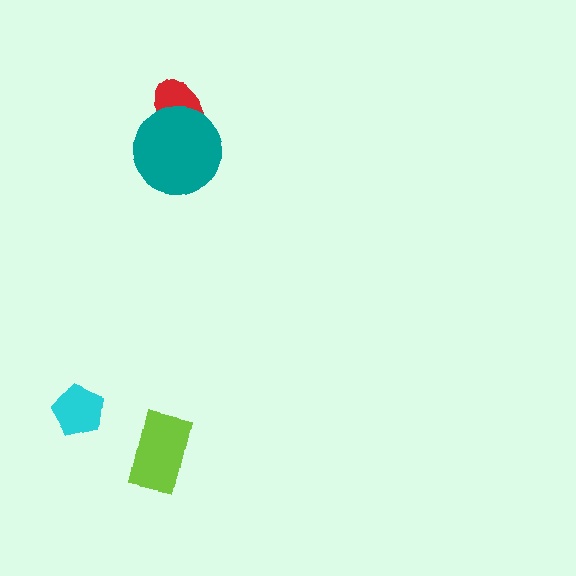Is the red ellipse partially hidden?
Yes, it is partially covered by another shape.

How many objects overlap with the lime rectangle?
0 objects overlap with the lime rectangle.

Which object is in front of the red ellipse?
The teal circle is in front of the red ellipse.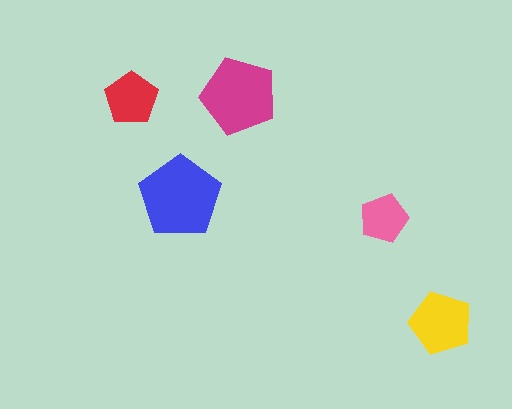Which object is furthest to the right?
The yellow pentagon is rightmost.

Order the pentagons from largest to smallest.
the blue one, the magenta one, the yellow one, the red one, the pink one.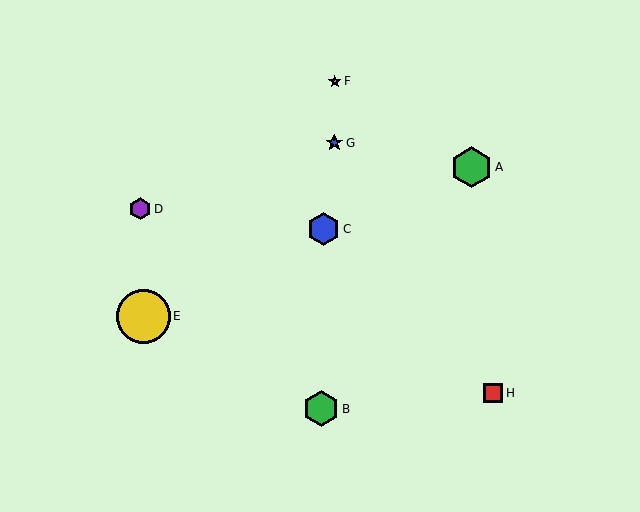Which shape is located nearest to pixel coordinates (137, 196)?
The purple hexagon (labeled D) at (140, 209) is nearest to that location.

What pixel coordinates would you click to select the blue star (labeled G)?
Click at (334, 143) to select the blue star G.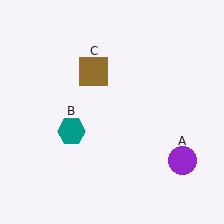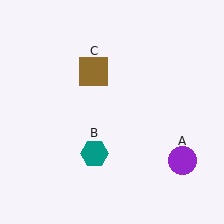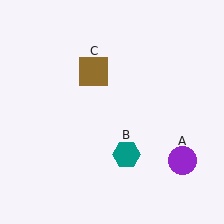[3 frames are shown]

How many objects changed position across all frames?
1 object changed position: teal hexagon (object B).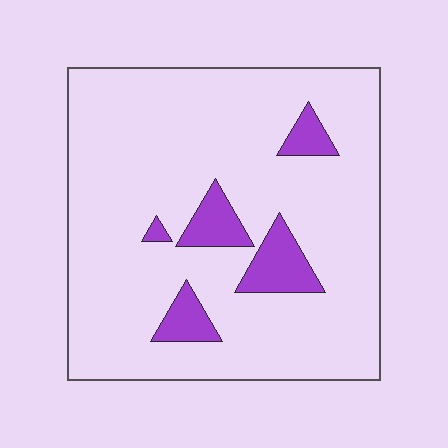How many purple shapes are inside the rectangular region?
5.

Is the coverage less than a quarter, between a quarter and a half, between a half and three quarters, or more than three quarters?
Less than a quarter.